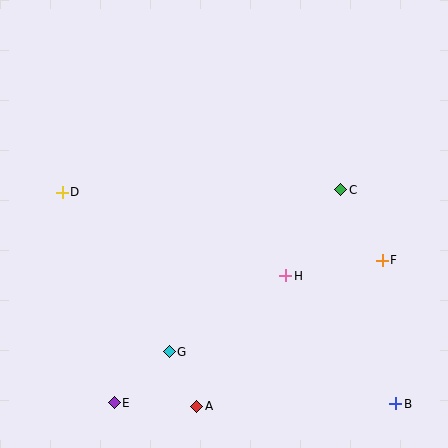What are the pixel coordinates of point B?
Point B is at (396, 404).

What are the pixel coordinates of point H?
Point H is at (286, 276).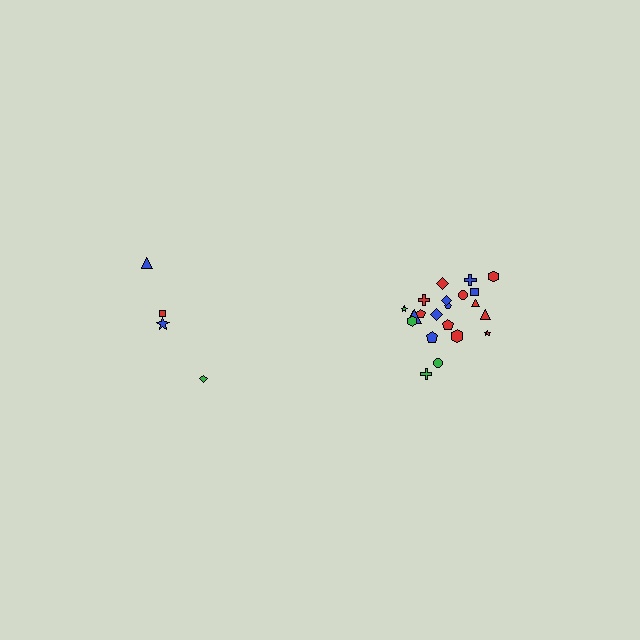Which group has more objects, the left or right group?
The right group.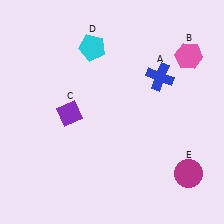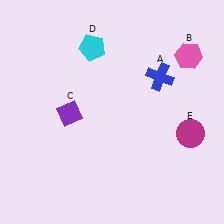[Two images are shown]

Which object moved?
The magenta circle (E) moved up.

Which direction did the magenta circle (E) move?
The magenta circle (E) moved up.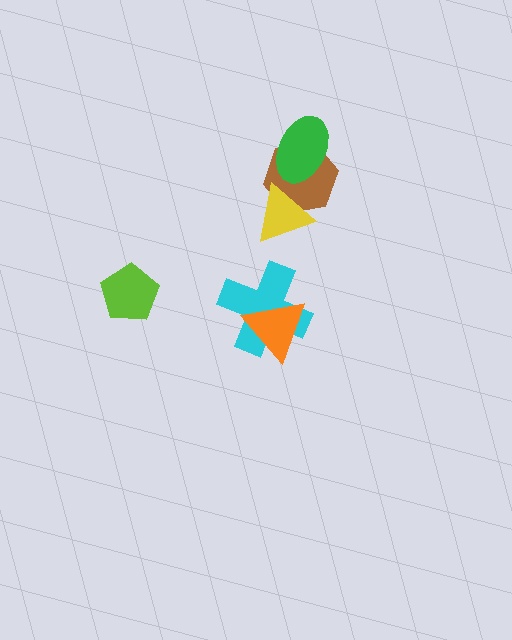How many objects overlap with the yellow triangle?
1 object overlaps with the yellow triangle.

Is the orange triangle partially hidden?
No, no other shape covers it.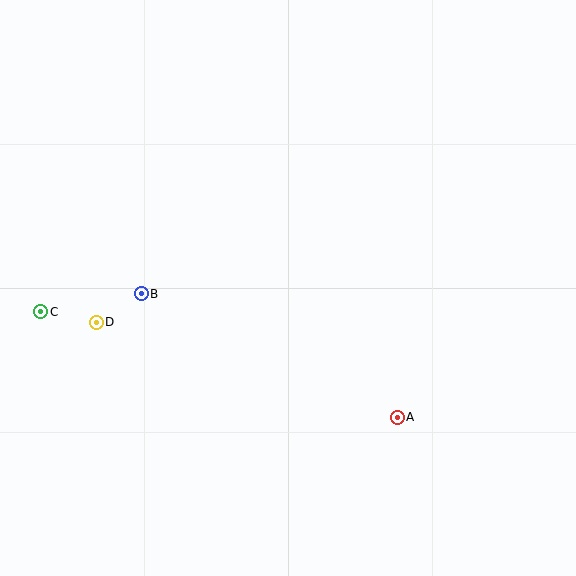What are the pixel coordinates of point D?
Point D is at (96, 322).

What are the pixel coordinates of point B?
Point B is at (141, 294).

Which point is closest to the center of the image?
Point B at (141, 294) is closest to the center.